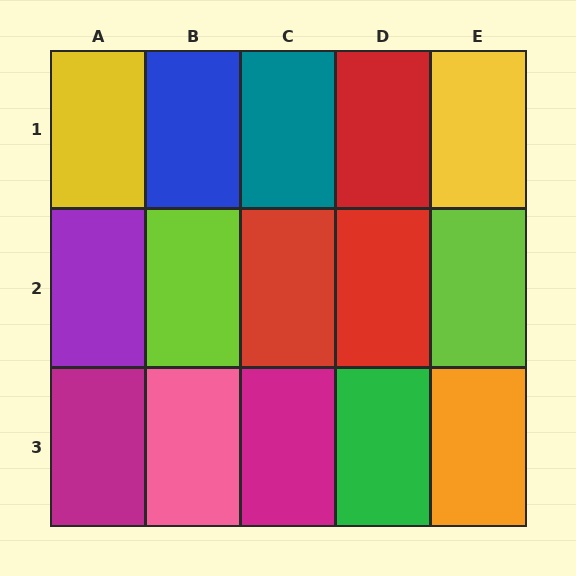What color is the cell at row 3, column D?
Green.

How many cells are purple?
1 cell is purple.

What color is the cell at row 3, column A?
Magenta.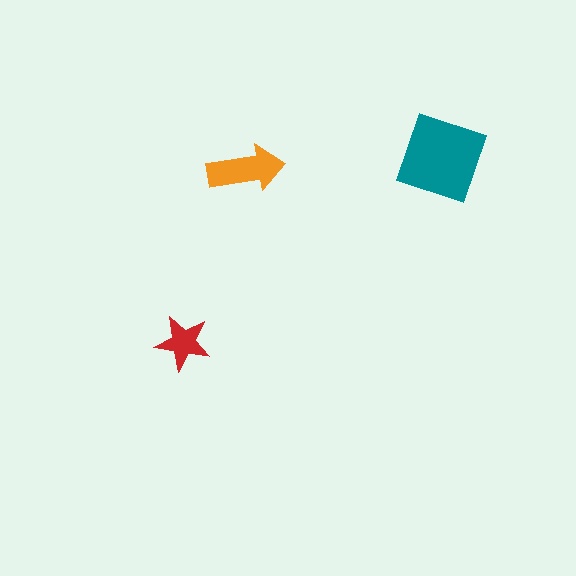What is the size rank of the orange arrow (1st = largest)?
2nd.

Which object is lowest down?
The red star is bottommost.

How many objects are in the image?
There are 3 objects in the image.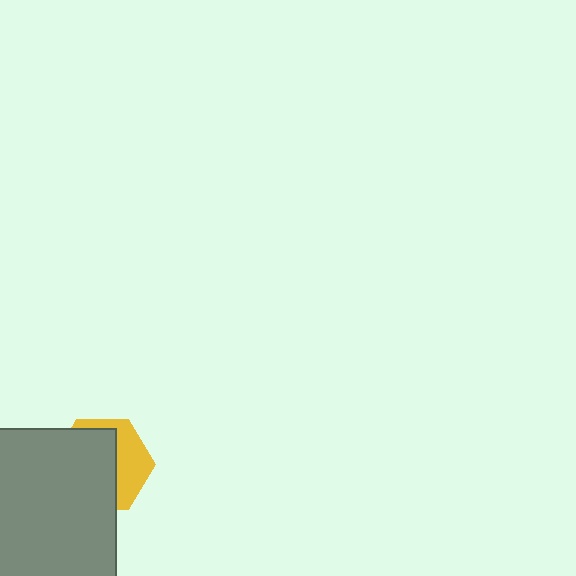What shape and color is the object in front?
The object in front is a gray square.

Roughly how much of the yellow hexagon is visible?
A small part of it is visible (roughly 36%).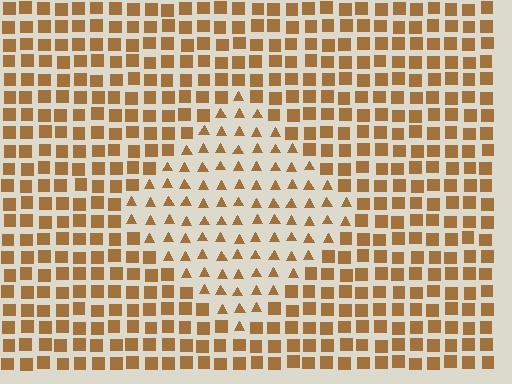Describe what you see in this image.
The image is filled with small brown elements arranged in a uniform grid. A diamond-shaped region contains triangles, while the surrounding area contains squares. The boundary is defined purely by the change in element shape.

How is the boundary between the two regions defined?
The boundary is defined by a change in element shape: triangles inside vs. squares outside. All elements share the same color and spacing.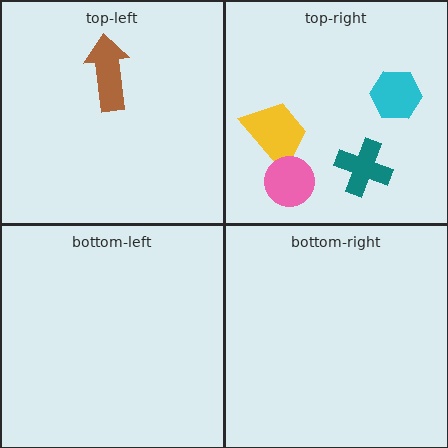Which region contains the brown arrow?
The top-left region.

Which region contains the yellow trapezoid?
The top-right region.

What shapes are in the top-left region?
The brown arrow.